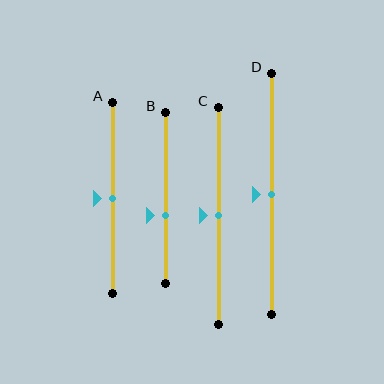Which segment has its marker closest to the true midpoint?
Segment A has its marker closest to the true midpoint.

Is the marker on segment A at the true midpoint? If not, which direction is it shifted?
Yes, the marker on segment A is at the true midpoint.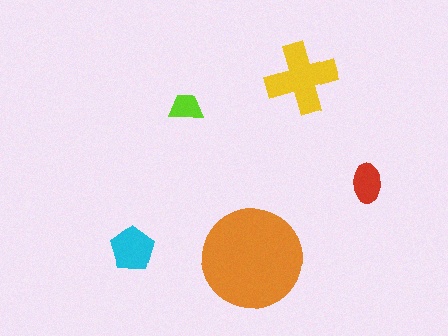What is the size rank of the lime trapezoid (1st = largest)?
5th.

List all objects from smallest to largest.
The lime trapezoid, the red ellipse, the cyan pentagon, the yellow cross, the orange circle.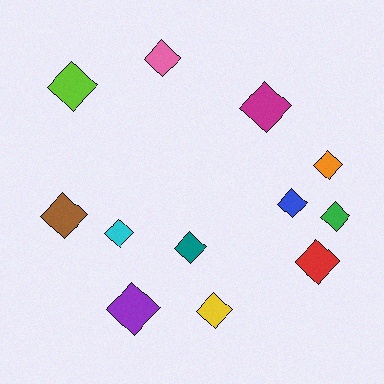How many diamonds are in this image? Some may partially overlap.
There are 12 diamonds.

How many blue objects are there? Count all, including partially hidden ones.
There is 1 blue object.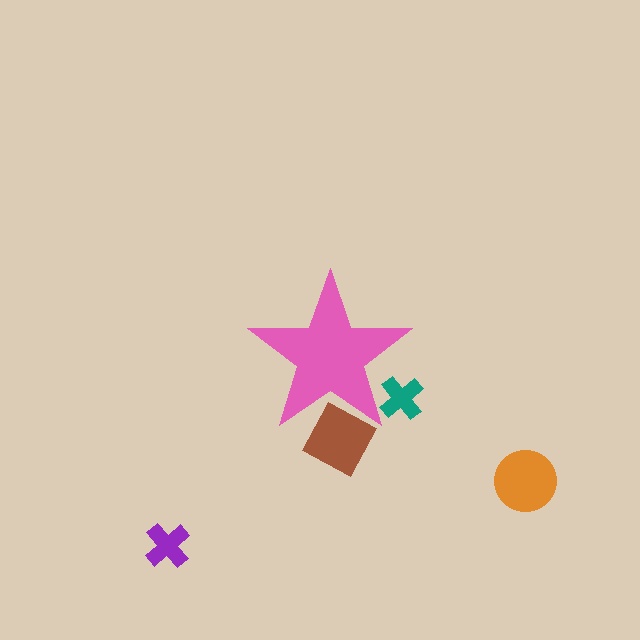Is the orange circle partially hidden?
No, the orange circle is fully visible.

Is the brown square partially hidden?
Yes, the brown square is partially hidden behind the pink star.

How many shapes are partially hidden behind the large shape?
2 shapes are partially hidden.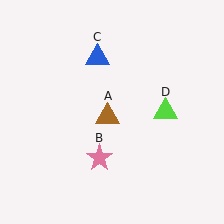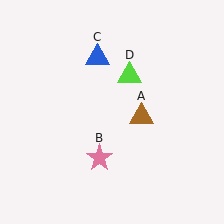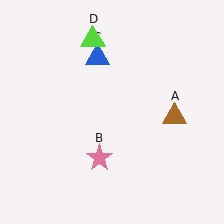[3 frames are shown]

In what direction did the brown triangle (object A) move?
The brown triangle (object A) moved right.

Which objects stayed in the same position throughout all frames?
Pink star (object B) and blue triangle (object C) remained stationary.